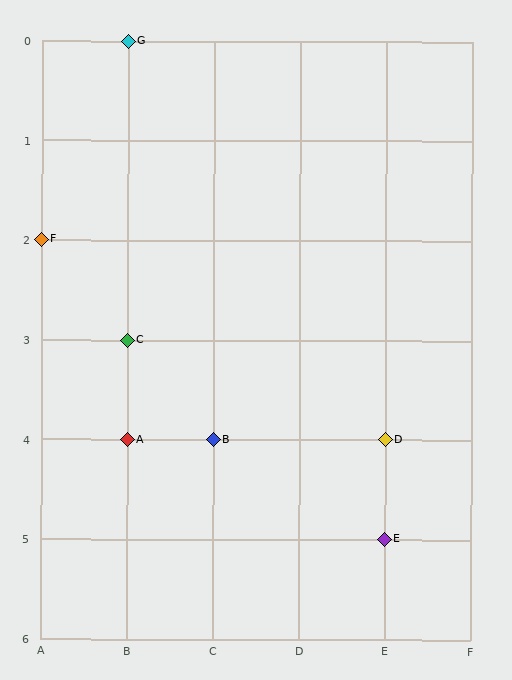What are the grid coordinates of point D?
Point D is at grid coordinates (E, 4).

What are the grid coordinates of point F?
Point F is at grid coordinates (A, 2).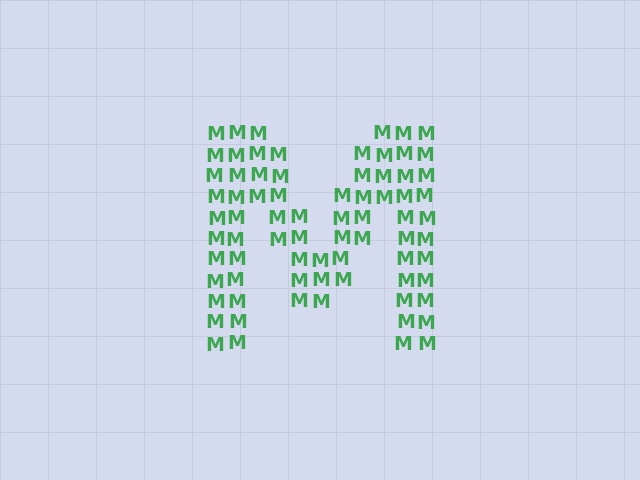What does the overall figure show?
The overall figure shows the letter M.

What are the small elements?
The small elements are letter M's.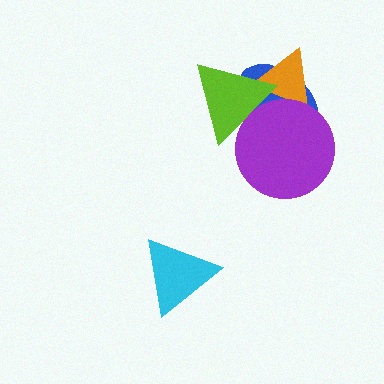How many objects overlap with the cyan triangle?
0 objects overlap with the cyan triangle.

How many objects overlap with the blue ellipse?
3 objects overlap with the blue ellipse.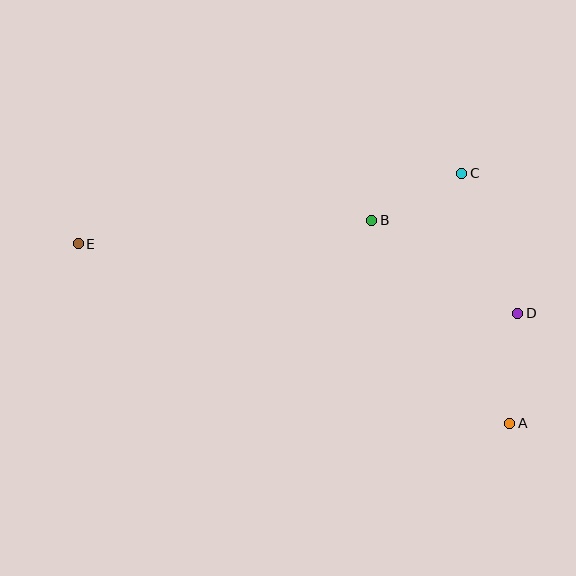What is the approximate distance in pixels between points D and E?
The distance between D and E is approximately 445 pixels.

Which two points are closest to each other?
Points B and C are closest to each other.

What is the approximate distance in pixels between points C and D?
The distance between C and D is approximately 151 pixels.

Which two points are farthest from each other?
Points A and E are farthest from each other.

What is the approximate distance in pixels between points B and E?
The distance between B and E is approximately 294 pixels.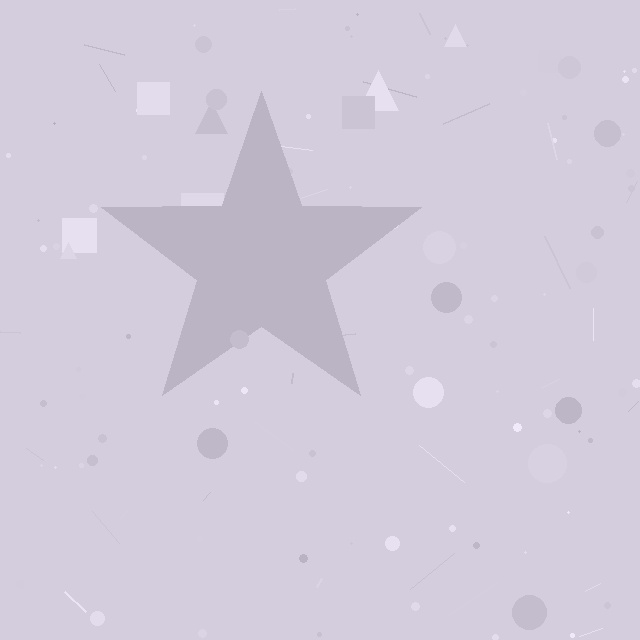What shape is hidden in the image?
A star is hidden in the image.